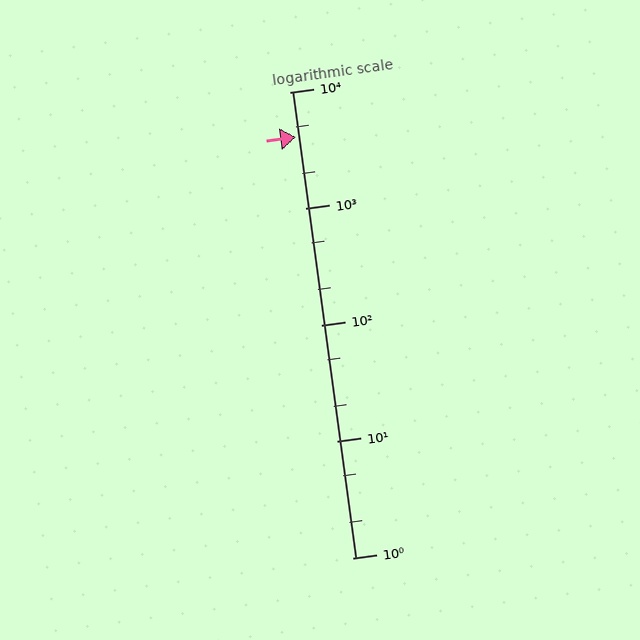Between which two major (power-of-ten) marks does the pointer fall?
The pointer is between 1000 and 10000.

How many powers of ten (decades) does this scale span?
The scale spans 4 decades, from 1 to 10000.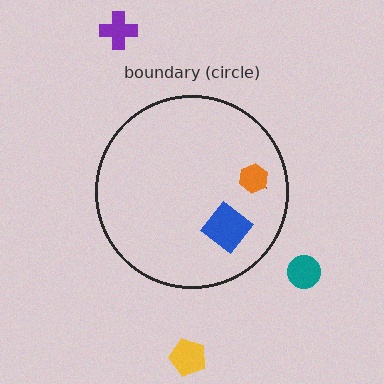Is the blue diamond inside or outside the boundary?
Inside.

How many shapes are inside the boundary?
3 inside, 3 outside.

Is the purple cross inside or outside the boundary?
Outside.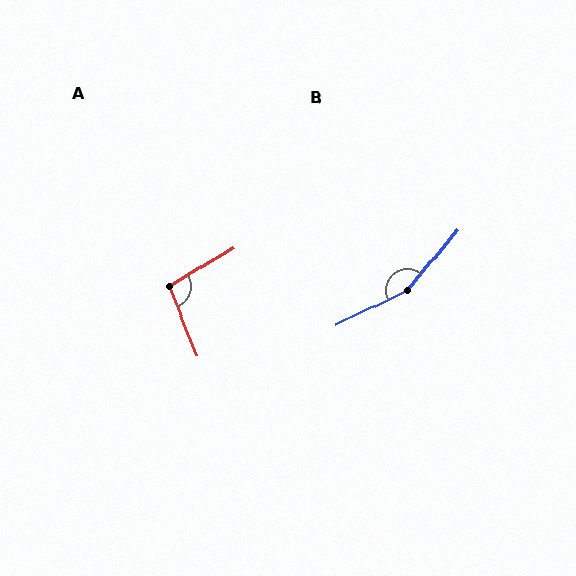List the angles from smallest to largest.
A (100°), B (156°).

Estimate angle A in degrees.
Approximately 100 degrees.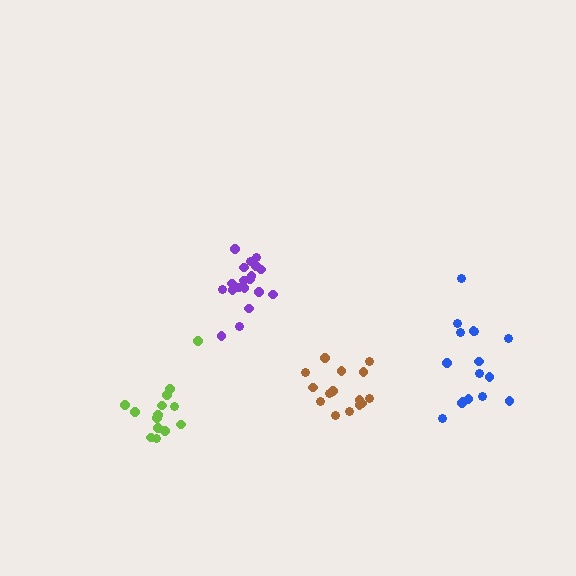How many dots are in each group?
Group 1: 19 dots, Group 2: 16 dots, Group 3: 15 dots, Group 4: 14 dots (64 total).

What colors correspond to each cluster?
The clusters are colored: purple, blue, brown, lime.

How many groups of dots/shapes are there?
There are 4 groups.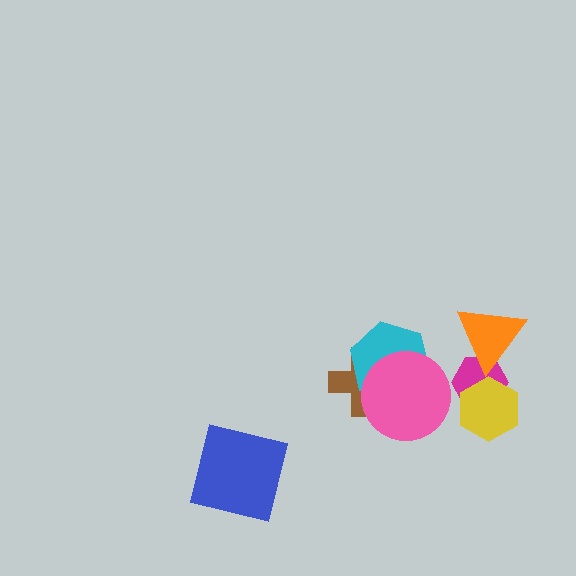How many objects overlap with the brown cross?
2 objects overlap with the brown cross.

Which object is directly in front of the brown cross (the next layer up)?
The cyan hexagon is directly in front of the brown cross.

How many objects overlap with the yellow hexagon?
1 object overlaps with the yellow hexagon.